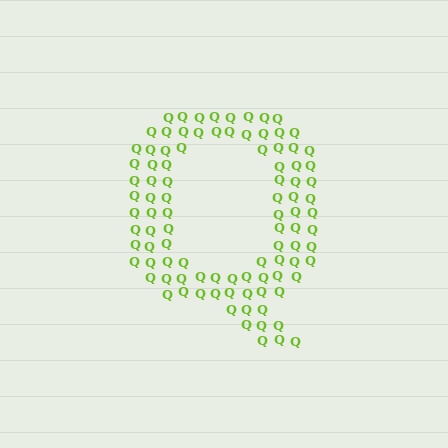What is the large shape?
The large shape is the letter Q.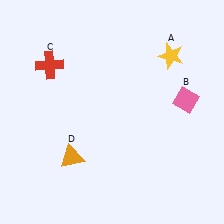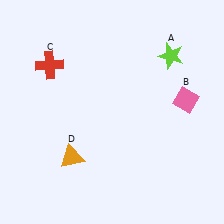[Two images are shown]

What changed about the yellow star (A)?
In Image 1, A is yellow. In Image 2, it changed to lime.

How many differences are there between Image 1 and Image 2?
There is 1 difference between the two images.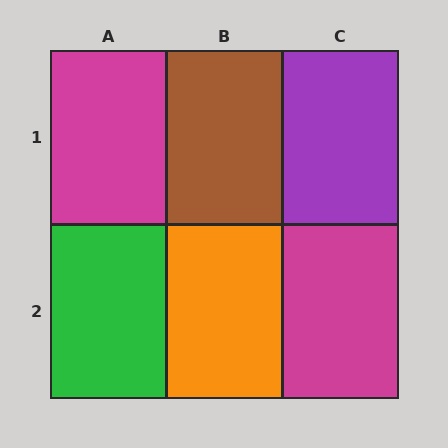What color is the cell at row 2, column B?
Orange.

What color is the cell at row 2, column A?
Green.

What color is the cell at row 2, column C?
Magenta.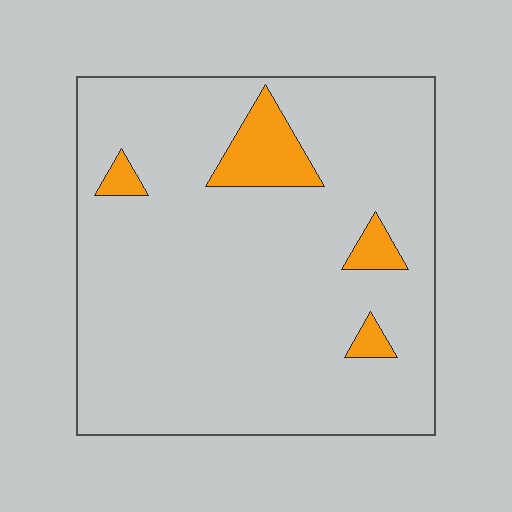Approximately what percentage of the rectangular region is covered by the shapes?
Approximately 10%.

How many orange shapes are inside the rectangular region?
4.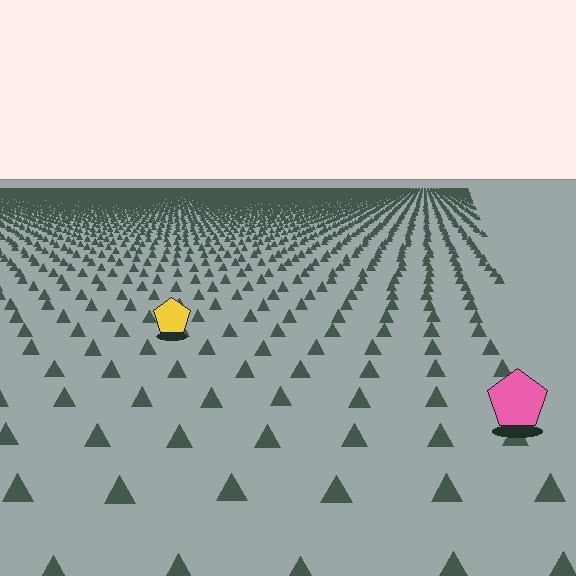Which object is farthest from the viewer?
The yellow pentagon is farthest from the viewer. It appears smaller and the ground texture around it is denser.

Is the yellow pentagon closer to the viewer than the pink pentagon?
No. The pink pentagon is closer — you can tell from the texture gradient: the ground texture is coarser near it.